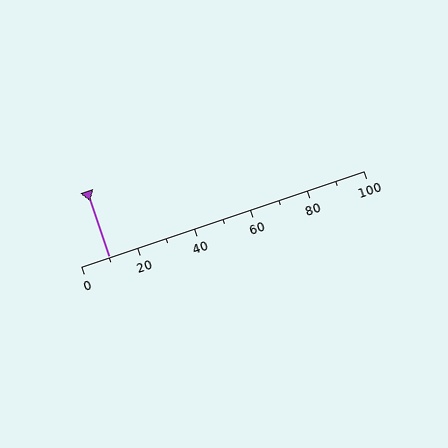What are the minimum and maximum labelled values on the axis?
The axis runs from 0 to 100.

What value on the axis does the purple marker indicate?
The marker indicates approximately 10.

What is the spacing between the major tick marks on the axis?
The major ticks are spaced 20 apart.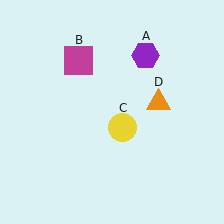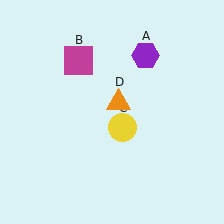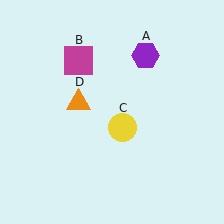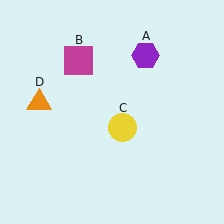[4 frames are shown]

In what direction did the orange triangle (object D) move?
The orange triangle (object D) moved left.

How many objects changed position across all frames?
1 object changed position: orange triangle (object D).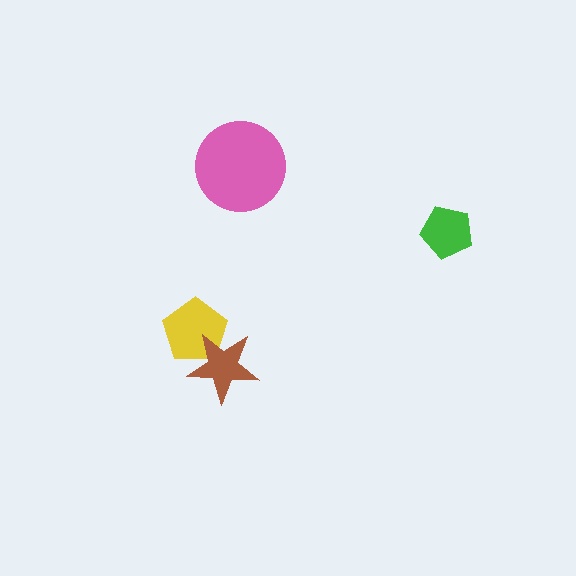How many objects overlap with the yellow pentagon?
1 object overlaps with the yellow pentagon.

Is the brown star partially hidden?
No, no other shape covers it.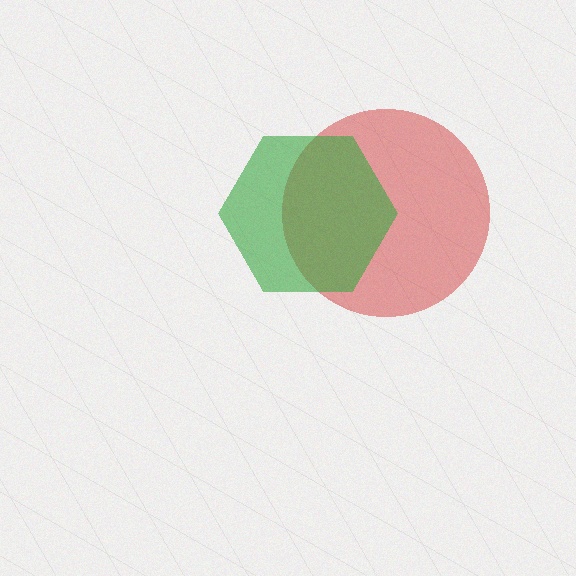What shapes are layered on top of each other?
The layered shapes are: a red circle, a green hexagon.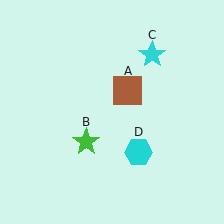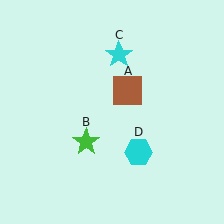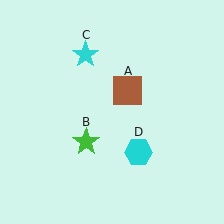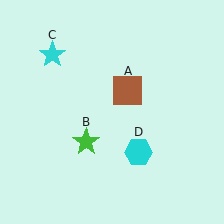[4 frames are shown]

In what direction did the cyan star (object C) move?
The cyan star (object C) moved left.